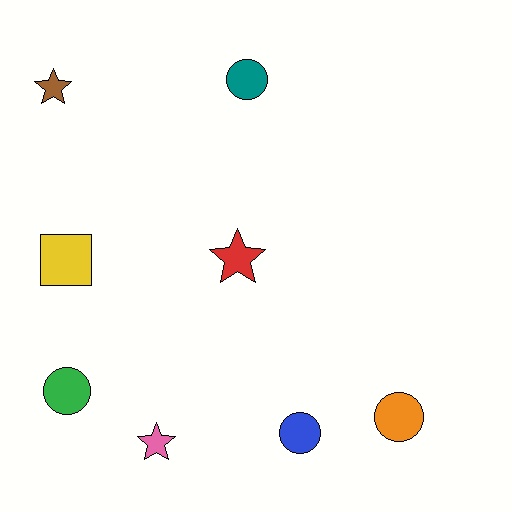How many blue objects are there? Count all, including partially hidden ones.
There is 1 blue object.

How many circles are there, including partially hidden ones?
There are 4 circles.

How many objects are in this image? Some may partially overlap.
There are 8 objects.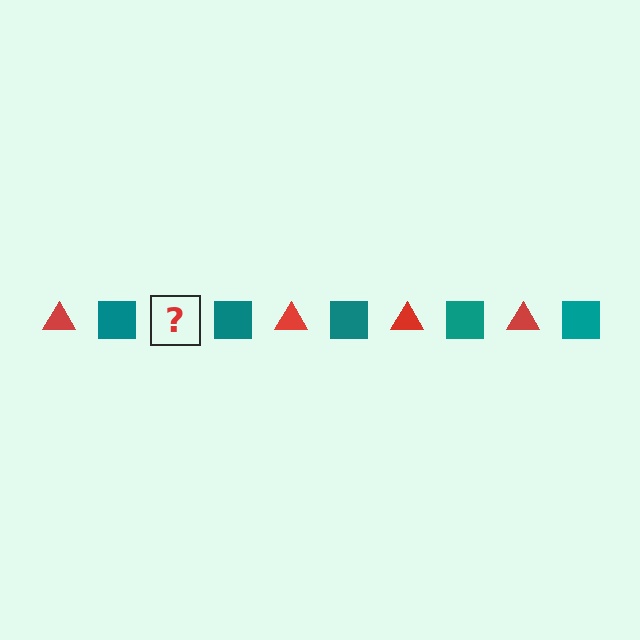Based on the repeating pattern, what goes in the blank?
The blank should be a red triangle.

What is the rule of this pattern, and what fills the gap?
The rule is that the pattern alternates between red triangle and teal square. The gap should be filled with a red triangle.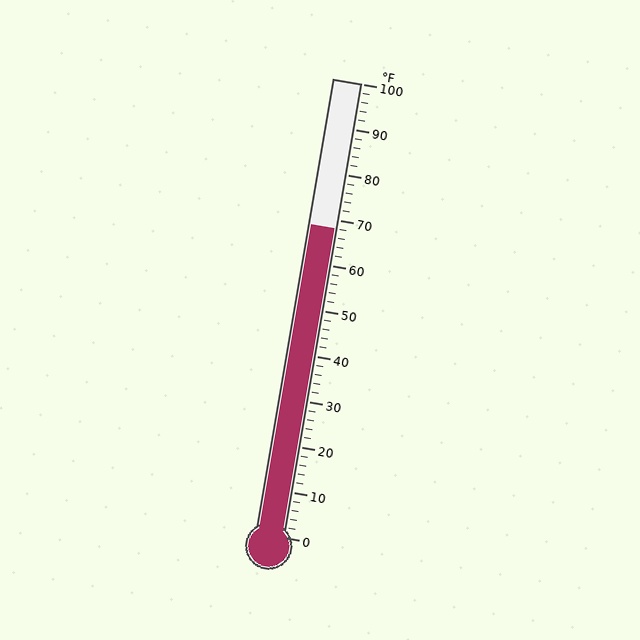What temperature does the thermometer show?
The thermometer shows approximately 68°F.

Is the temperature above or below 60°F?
The temperature is above 60°F.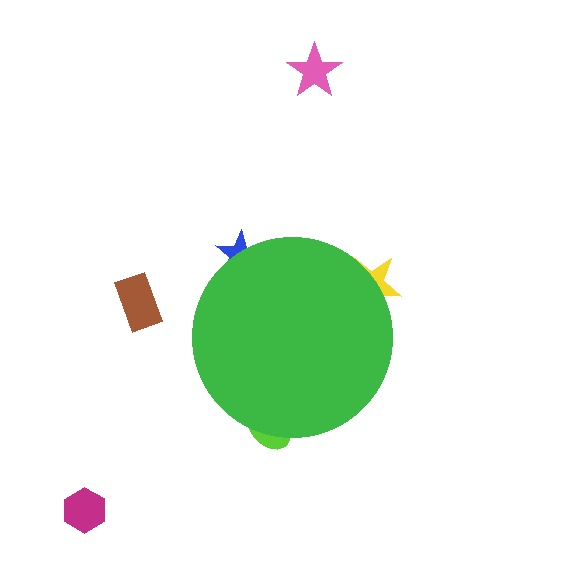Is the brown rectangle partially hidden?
No, the brown rectangle is fully visible.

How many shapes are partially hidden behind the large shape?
3 shapes are partially hidden.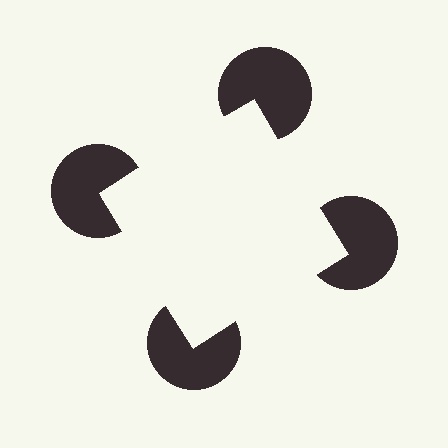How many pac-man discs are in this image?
There are 4 — one at each vertex of the illusory square.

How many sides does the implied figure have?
4 sides.